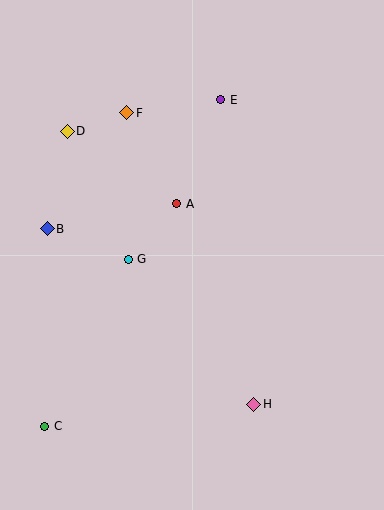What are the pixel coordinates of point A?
Point A is at (177, 204).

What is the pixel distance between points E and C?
The distance between E and C is 371 pixels.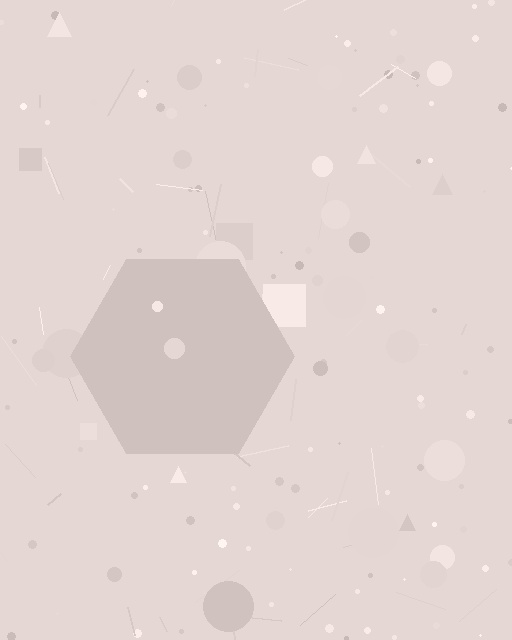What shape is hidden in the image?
A hexagon is hidden in the image.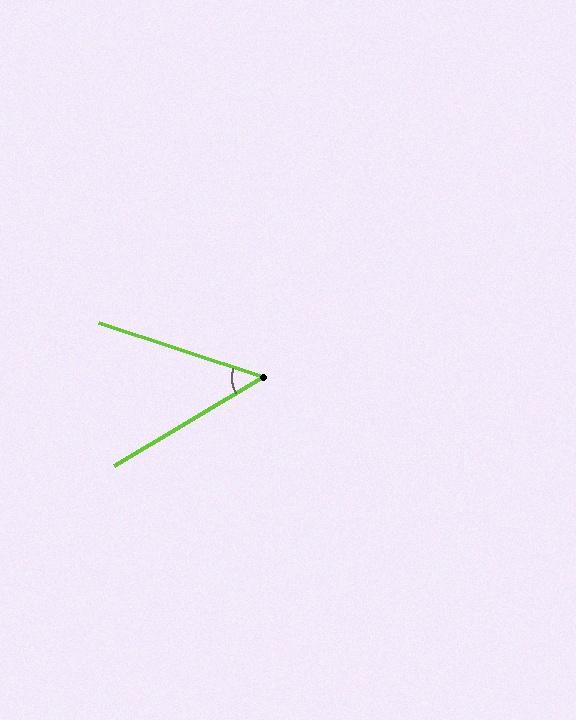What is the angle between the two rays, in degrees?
Approximately 49 degrees.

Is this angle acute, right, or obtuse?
It is acute.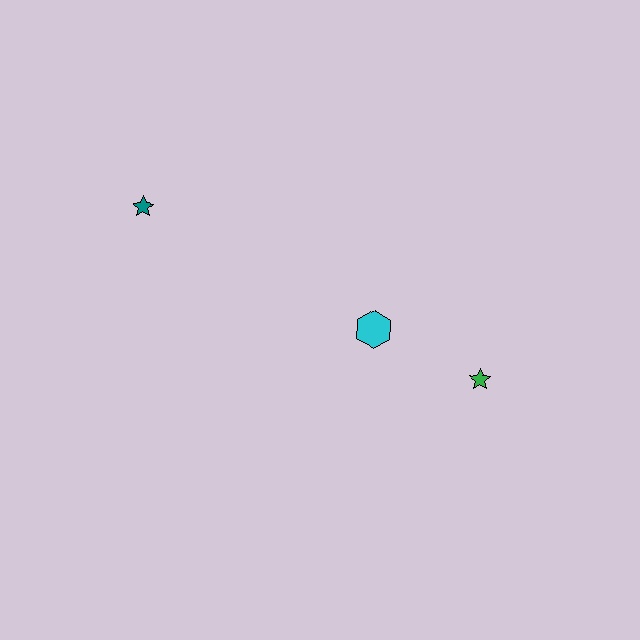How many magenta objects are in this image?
There are no magenta objects.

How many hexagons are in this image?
There is 1 hexagon.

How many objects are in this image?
There are 3 objects.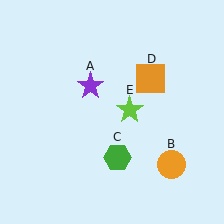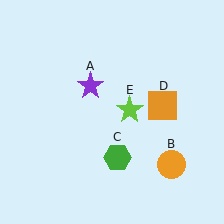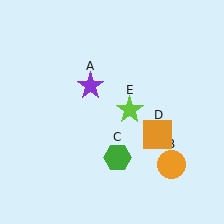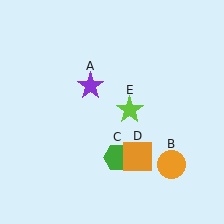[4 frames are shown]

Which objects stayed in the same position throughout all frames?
Purple star (object A) and orange circle (object B) and green hexagon (object C) and lime star (object E) remained stationary.